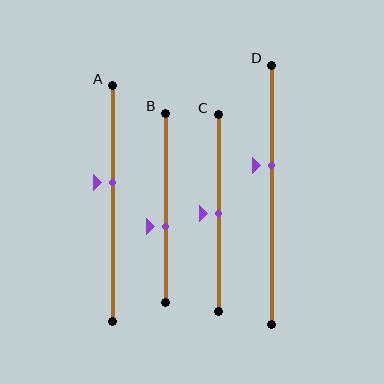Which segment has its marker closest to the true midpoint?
Segment C has its marker closest to the true midpoint.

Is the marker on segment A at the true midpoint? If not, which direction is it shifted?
No, the marker on segment A is shifted upward by about 9% of the segment length.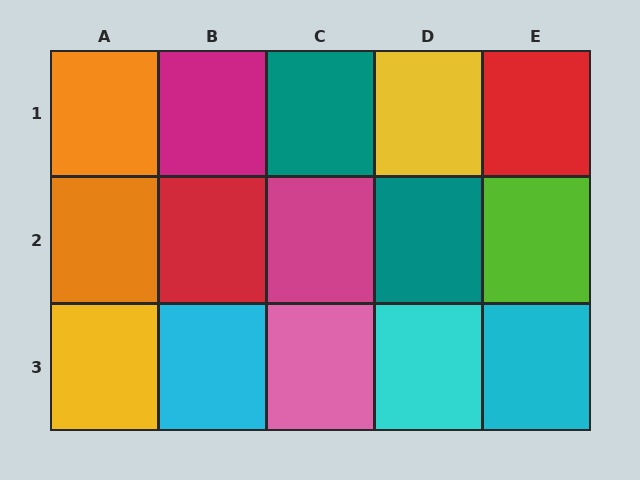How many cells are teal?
2 cells are teal.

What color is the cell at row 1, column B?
Magenta.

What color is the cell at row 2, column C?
Magenta.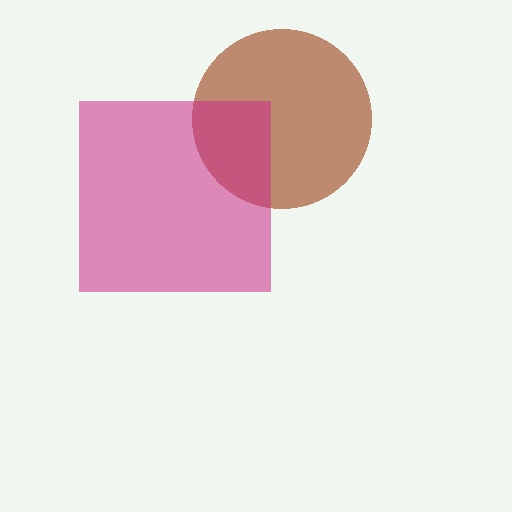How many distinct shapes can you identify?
There are 2 distinct shapes: a brown circle, a magenta square.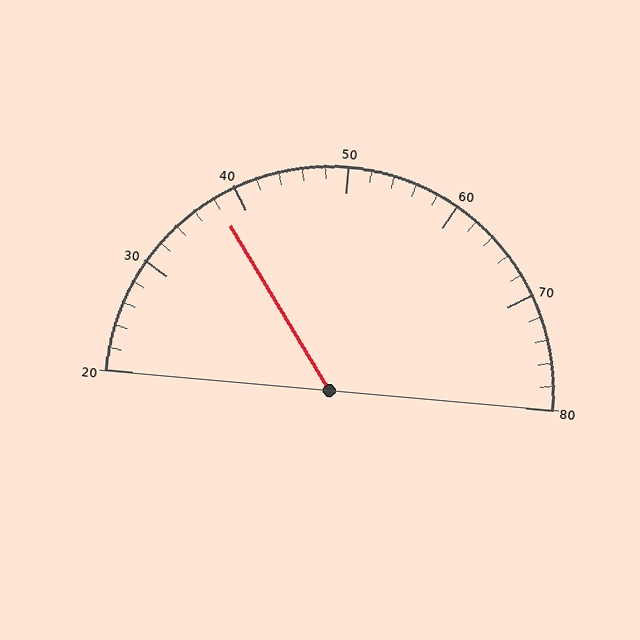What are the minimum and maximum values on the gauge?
The gauge ranges from 20 to 80.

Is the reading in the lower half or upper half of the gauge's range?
The reading is in the lower half of the range (20 to 80).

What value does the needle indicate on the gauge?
The needle indicates approximately 38.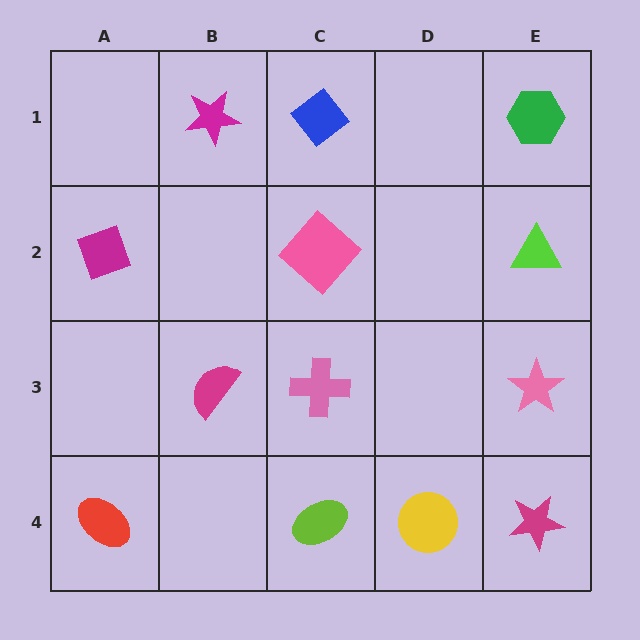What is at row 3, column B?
A magenta semicircle.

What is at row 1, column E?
A green hexagon.